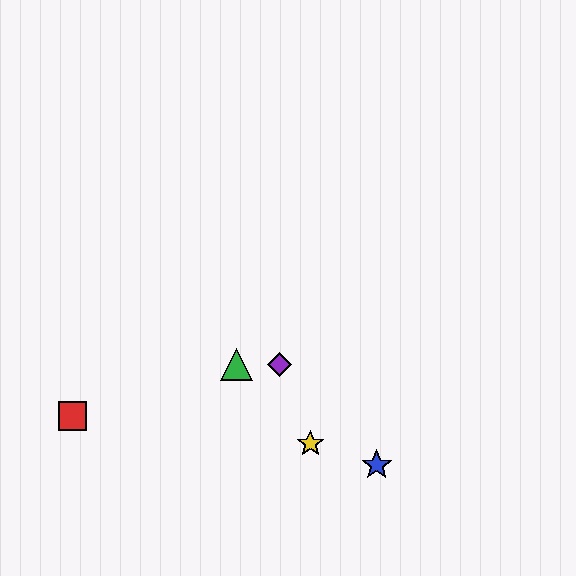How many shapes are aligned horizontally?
2 shapes (the green triangle, the purple diamond) are aligned horizontally.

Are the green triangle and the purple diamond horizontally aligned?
Yes, both are at y≈364.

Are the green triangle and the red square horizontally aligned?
No, the green triangle is at y≈364 and the red square is at y≈416.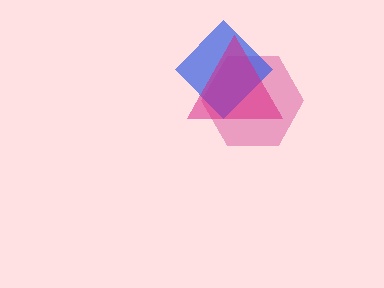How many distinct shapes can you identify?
There are 3 distinct shapes: a pink hexagon, a blue diamond, a magenta triangle.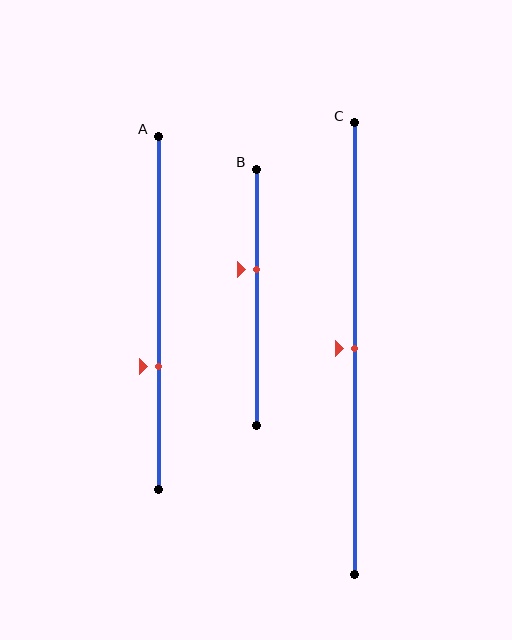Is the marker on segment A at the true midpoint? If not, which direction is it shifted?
No, the marker on segment A is shifted downward by about 15% of the segment length.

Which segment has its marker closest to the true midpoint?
Segment C has its marker closest to the true midpoint.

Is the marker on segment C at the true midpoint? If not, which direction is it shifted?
Yes, the marker on segment C is at the true midpoint.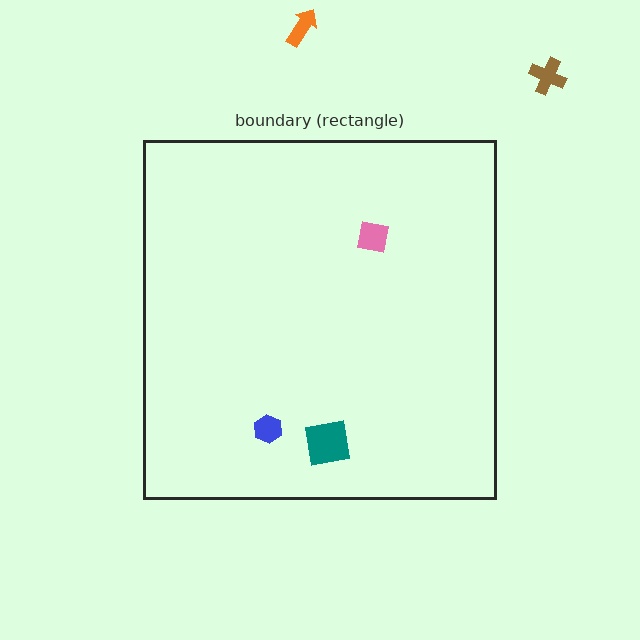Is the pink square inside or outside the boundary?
Inside.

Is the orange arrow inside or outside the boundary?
Outside.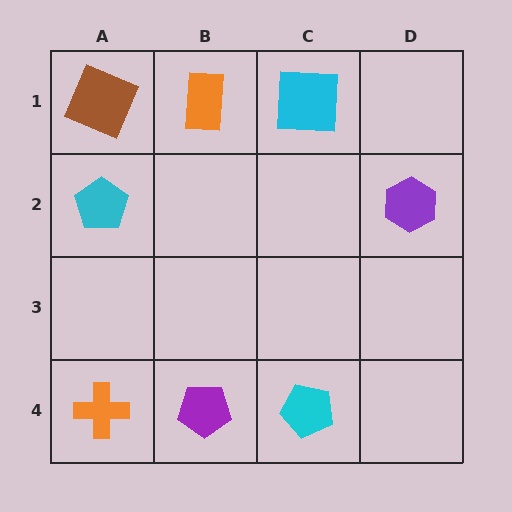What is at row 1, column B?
An orange rectangle.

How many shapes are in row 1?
3 shapes.